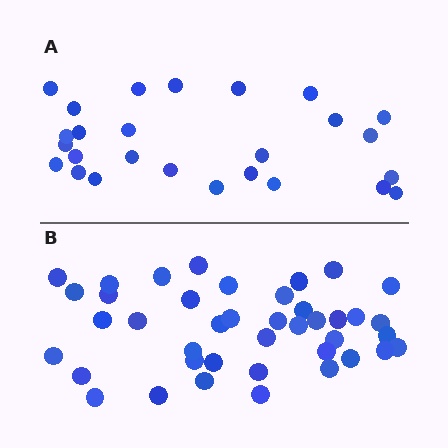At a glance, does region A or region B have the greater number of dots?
Region B (the bottom region) has more dots.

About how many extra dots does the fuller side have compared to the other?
Region B has approximately 15 more dots than region A.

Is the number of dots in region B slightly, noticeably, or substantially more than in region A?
Region B has substantially more. The ratio is roughly 1.6 to 1.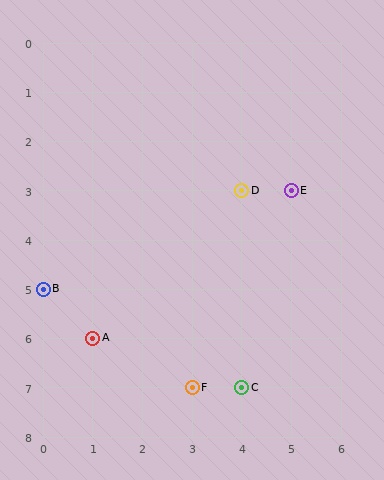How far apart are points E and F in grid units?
Points E and F are 2 columns and 4 rows apart (about 4.5 grid units diagonally).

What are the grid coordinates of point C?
Point C is at grid coordinates (4, 7).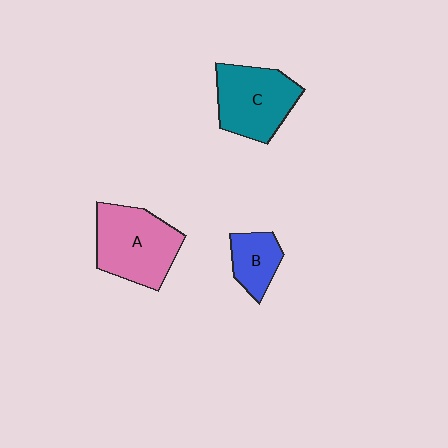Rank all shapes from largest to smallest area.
From largest to smallest: A (pink), C (teal), B (blue).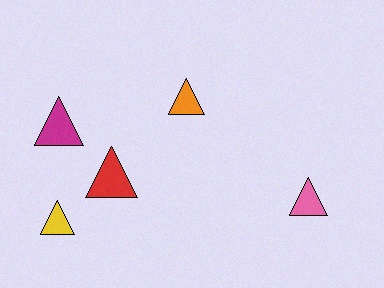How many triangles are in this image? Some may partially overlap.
There are 5 triangles.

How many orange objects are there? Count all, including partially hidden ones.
There is 1 orange object.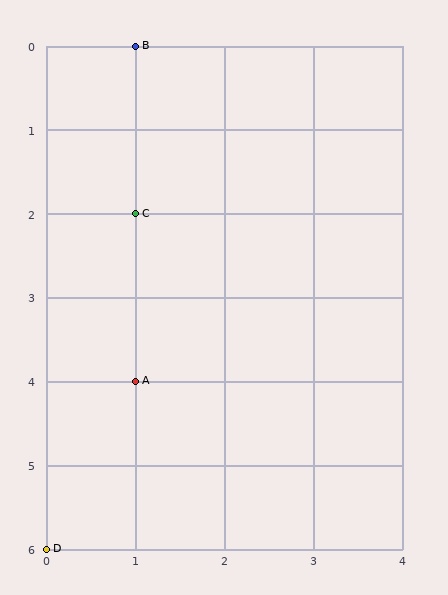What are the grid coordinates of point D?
Point D is at grid coordinates (0, 6).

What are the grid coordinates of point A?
Point A is at grid coordinates (1, 4).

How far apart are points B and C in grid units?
Points B and C are 2 rows apart.